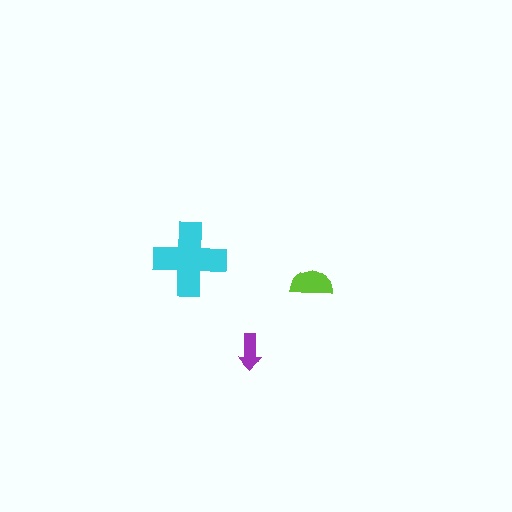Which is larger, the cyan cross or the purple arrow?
The cyan cross.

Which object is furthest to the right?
The lime semicircle is rightmost.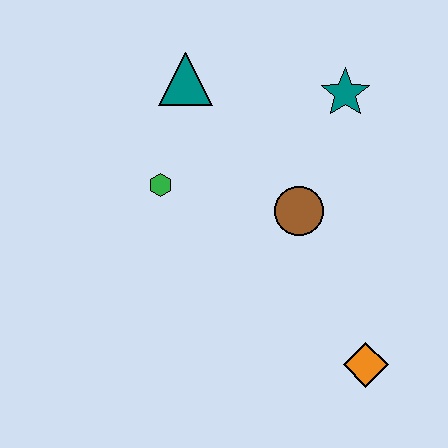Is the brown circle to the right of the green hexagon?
Yes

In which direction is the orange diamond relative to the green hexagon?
The orange diamond is to the right of the green hexagon.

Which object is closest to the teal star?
The brown circle is closest to the teal star.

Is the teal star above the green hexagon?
Yes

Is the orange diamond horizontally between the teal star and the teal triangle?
No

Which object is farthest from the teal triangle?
The orange diamond is farthest from the teal triangle.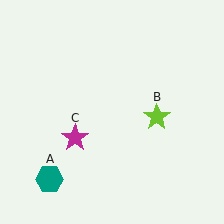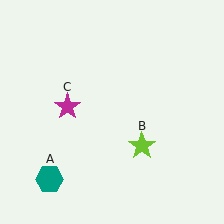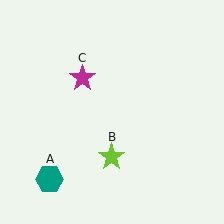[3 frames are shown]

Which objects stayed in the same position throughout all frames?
Teal hexagon (object A) remained stationary.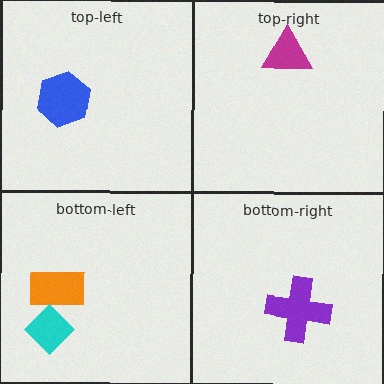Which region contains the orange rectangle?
The bottom-left region.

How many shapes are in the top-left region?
1.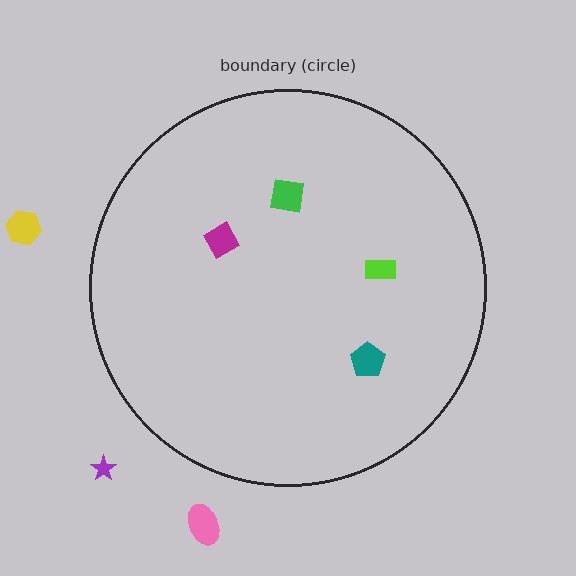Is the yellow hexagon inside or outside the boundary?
Outside.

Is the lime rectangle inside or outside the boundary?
Inside.